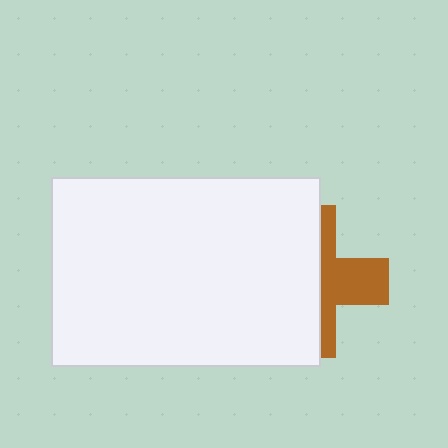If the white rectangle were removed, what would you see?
You would see the complete brown cross.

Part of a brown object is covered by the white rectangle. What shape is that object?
It is a cross.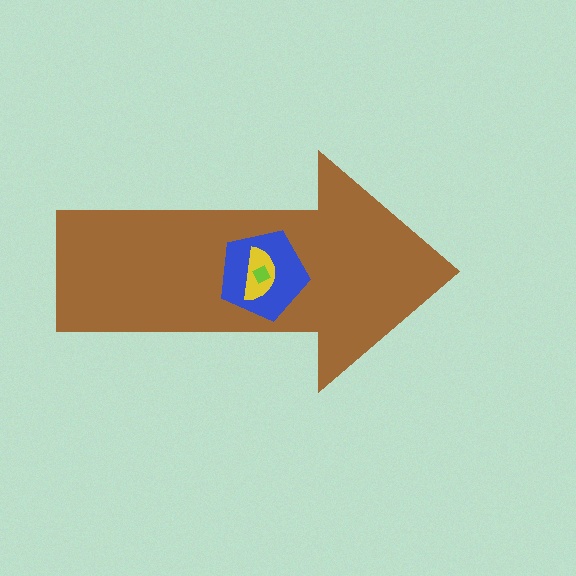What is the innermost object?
The lime square.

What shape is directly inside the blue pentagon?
The yellow semicircle.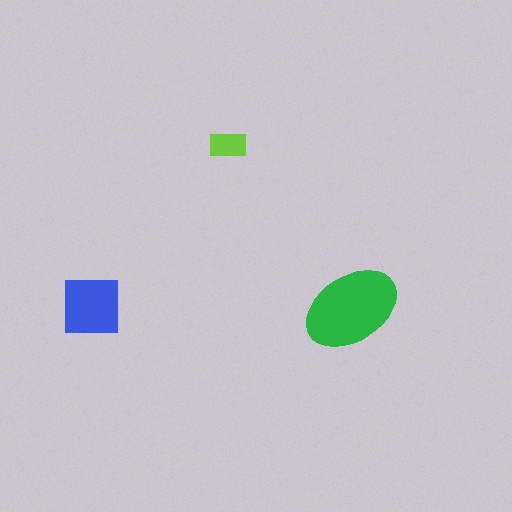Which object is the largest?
The green ellipse.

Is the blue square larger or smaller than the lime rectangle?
Larger.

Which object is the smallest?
The lime rectangle.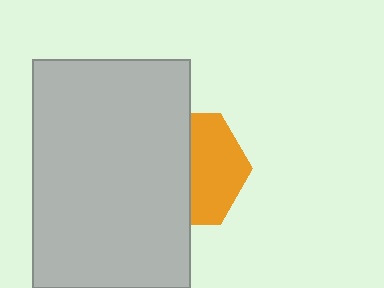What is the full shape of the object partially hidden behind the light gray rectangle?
The partially hidden object is an orange hexagon.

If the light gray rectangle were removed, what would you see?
You would see the complete orange hexagon.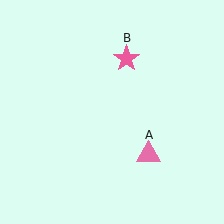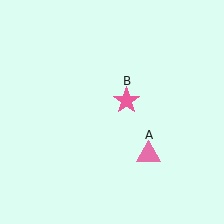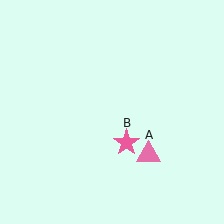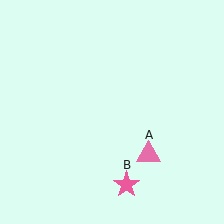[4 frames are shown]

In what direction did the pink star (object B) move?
The pink star (object B) moved down.